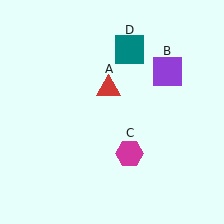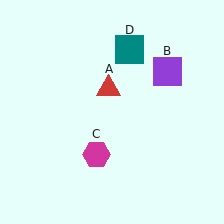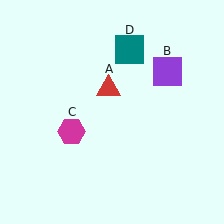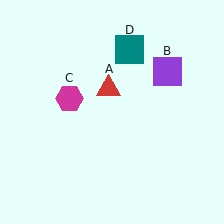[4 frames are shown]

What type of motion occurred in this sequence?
The magenta hexagon (object C) rotated clockwise around the center of the scene.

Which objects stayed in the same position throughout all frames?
Red triangle (object A) and purple square (object B) and teal square (object D) remained stationary.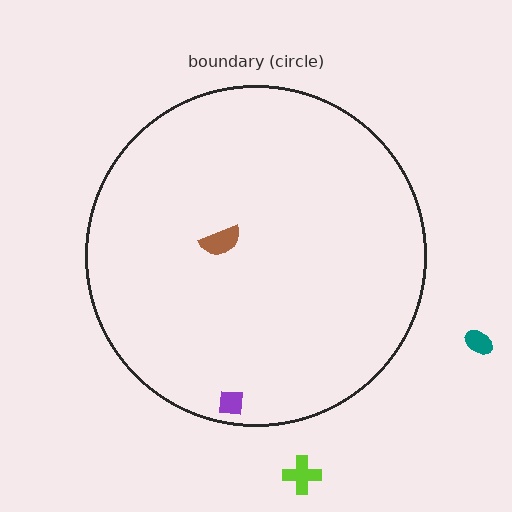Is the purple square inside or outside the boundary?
Inside.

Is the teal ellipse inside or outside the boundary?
Outside.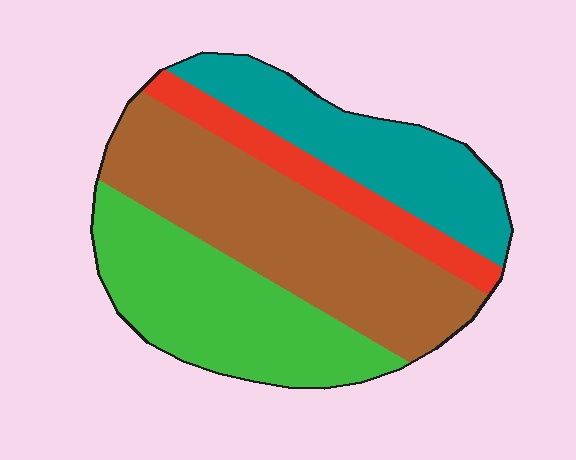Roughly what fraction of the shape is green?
Green takes up about one quarter (1/4) of the shape.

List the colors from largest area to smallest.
From largest to smallest: brown, green, teal, red.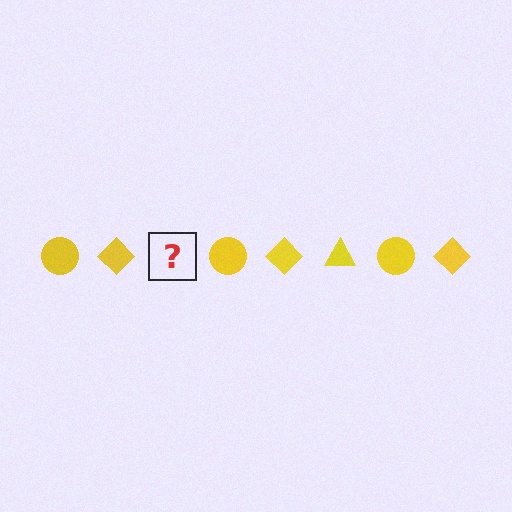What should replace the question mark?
The question mark should be replaced with a yellow triangle.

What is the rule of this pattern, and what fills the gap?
The rule is that the pattern cycles through circle, diamond, triangle shapes in yellow. The gap should be filled with a yellow triangle.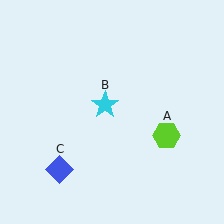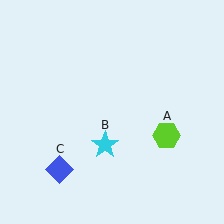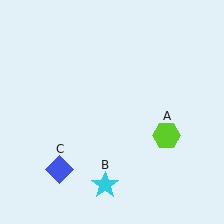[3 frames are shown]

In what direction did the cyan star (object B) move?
The cyan star (object B) moved down.